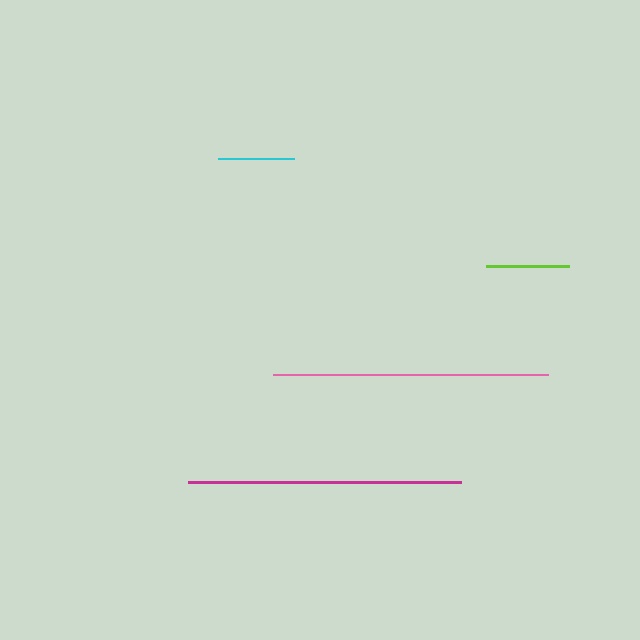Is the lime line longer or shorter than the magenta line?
The magenta line is longer than the lime line.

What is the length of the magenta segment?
The magenta segment is approximately 273 pixels long.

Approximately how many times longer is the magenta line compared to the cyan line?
The magenta line is approximately 3.6 times the length of the cyan line.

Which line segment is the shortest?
The cyan line is the shortest at approximately 76 pixels.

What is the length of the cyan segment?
The cyan segment is approximately 76 pixels long.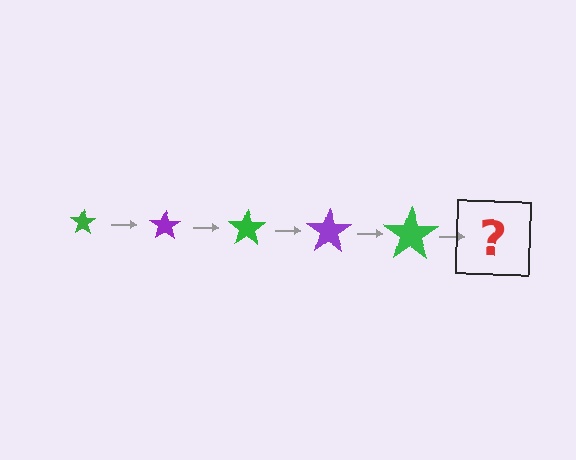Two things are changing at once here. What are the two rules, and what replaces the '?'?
The two rules are that the star grows larger each step and the color cycles through green and purple. The '?' should be a purple star, larger than the previous one.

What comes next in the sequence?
The next element should be a purple star, larger than the previous one.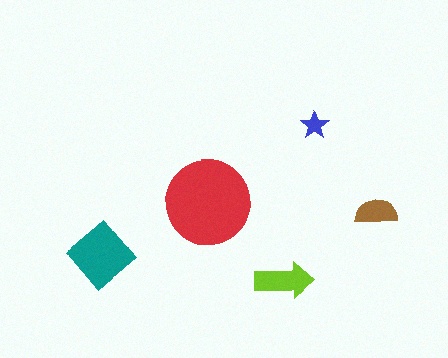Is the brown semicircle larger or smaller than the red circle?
Smaller.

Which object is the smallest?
The blue star.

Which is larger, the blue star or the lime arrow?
The lime arrow.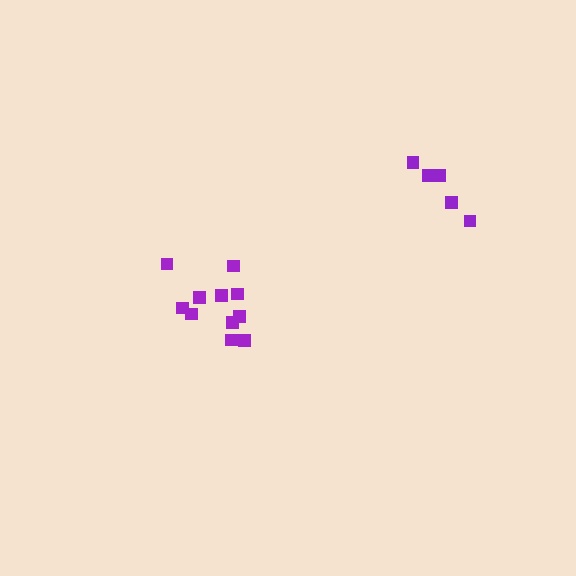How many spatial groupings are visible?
There are 2 spatial groupings.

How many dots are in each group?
Group 1: 11 dots, Group 2: 5 dots (16 total).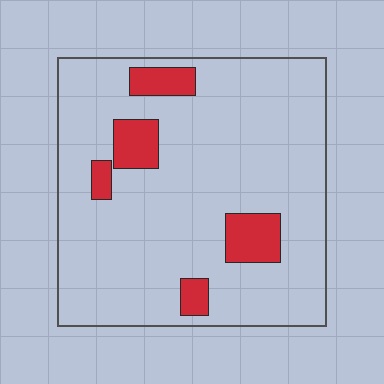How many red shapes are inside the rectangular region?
5.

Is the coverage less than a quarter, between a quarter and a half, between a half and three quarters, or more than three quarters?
Less than a quarter.